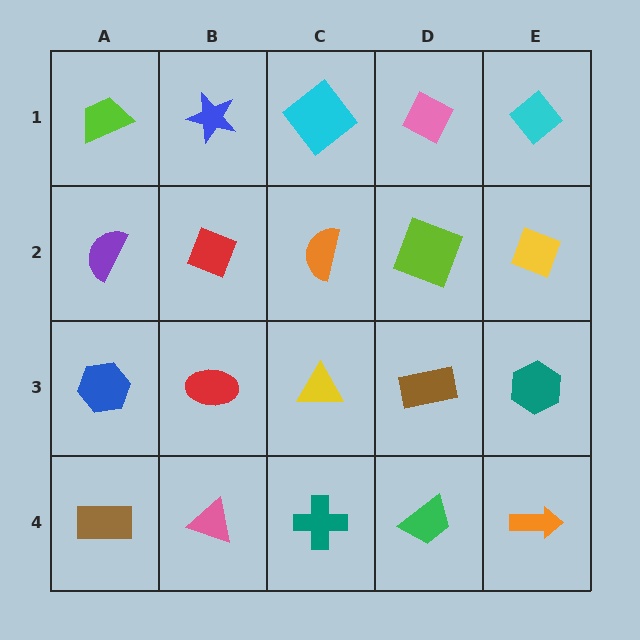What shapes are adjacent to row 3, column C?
An orange semicircle (row 2, column C), a teal cross (row 4, column C), a red ellipse (row 3, column B), a brown rectangle (row 3, column D).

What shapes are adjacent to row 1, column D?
A lime square (row 2, column D), a cyan diamond (row 1, column C), a cyan diamond (row 1, column E).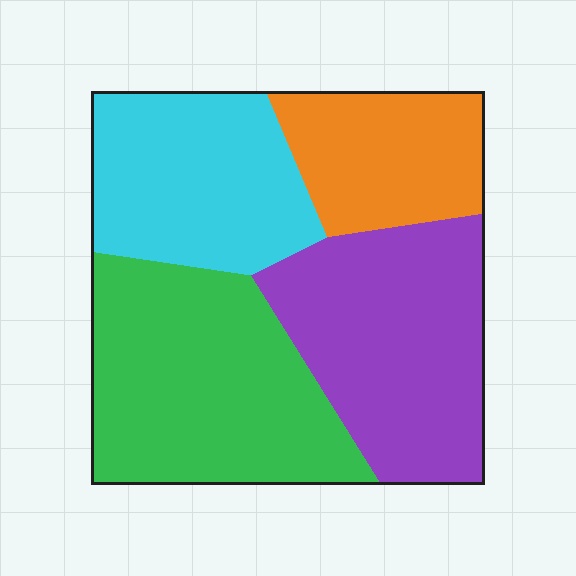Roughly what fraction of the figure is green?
Green covers about 30% of the figure.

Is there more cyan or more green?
Green.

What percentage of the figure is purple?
Purple takes up about one quarter (1/4) of the figure.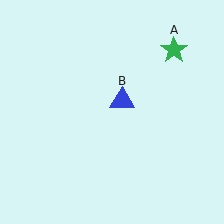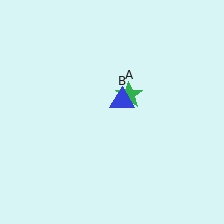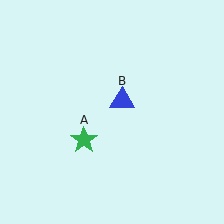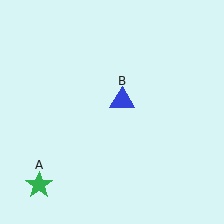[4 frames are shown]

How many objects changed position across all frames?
1 object changed position: green star (object A).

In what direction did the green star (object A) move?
The green star (object A) moved down and to the left.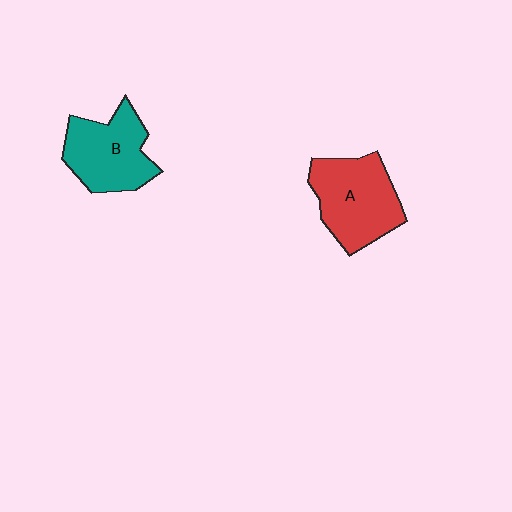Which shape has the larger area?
Shape A (red).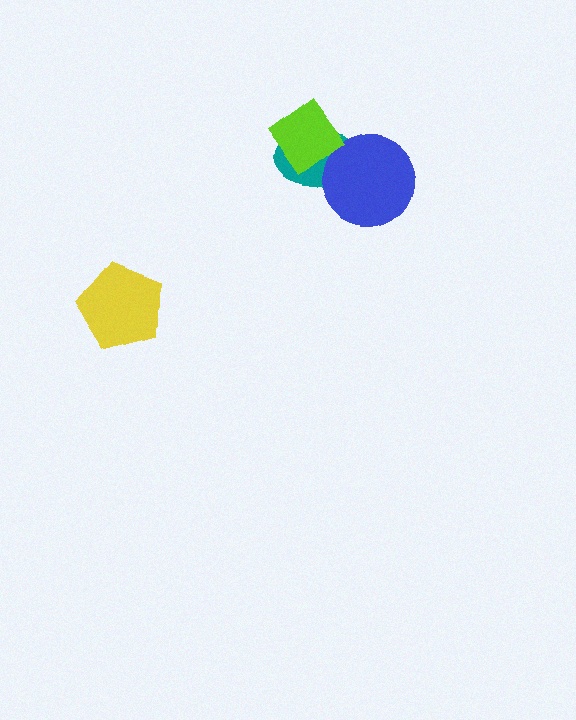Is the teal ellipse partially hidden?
Yes, it is partially covered by another shape.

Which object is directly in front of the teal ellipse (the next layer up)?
The blue circle is directly in front of the teal ellipse.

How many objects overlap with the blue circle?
2 objects overlap with the blue circle.